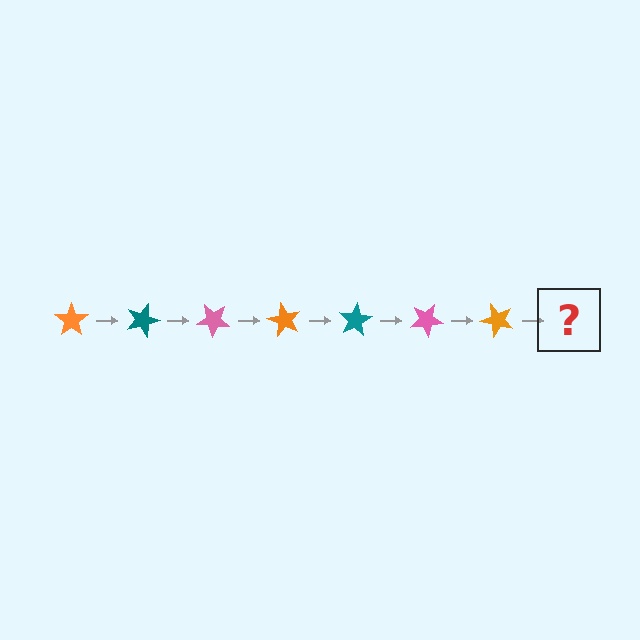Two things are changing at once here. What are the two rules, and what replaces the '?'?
The two rules are that it rotates 20 degrees each step and the color cycles through orange, teal, and pink. The '?' should be a teal star, rotated 140 degrees from the start.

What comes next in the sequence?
The next element should be a teal star, rotated 140 degrees from the start.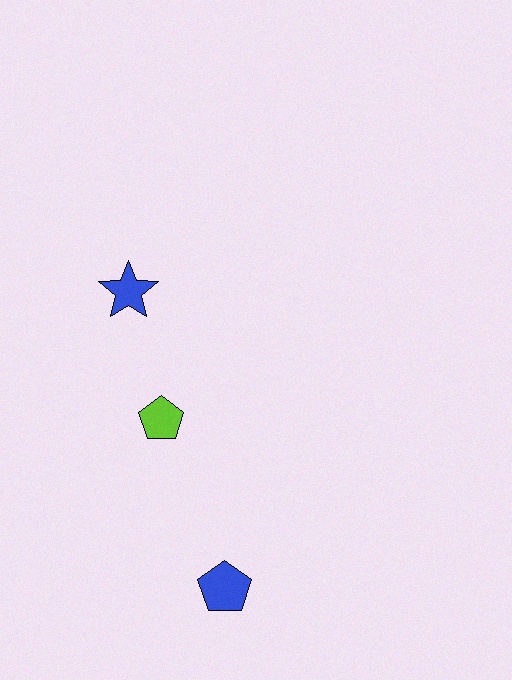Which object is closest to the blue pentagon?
The lime pentagon is closest to the blue pentagon.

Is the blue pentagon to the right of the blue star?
Yes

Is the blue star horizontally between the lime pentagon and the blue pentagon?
No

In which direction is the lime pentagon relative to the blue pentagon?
The lime pentagon is above the blue pentagon.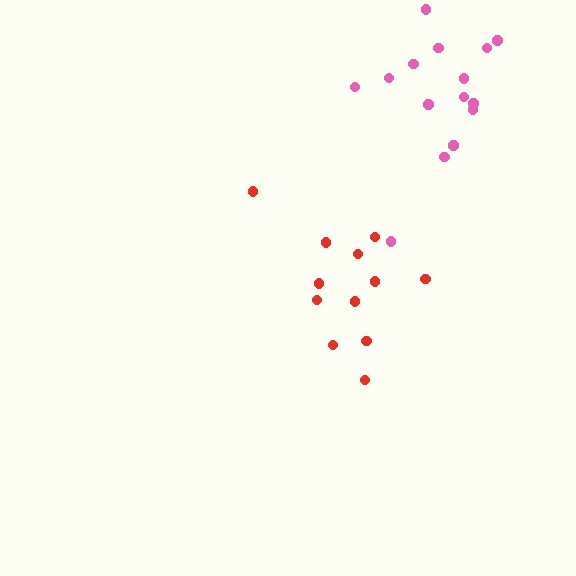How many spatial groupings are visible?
There are 2 spatial groupings.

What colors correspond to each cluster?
The clusters are colored: pink, red.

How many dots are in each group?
Group 1: 15 dots, Group 2: 12 dots (27 total).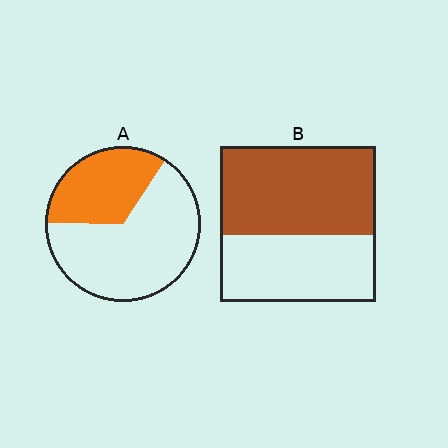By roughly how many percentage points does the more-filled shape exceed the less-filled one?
By roughly 25 percentage points (B over A).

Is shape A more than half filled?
No.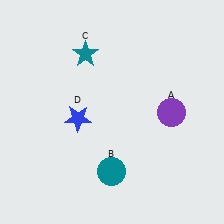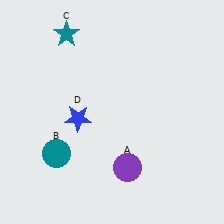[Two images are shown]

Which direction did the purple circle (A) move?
The purple circle (A) moved down.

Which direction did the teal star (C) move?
The teal star (C) moved up.